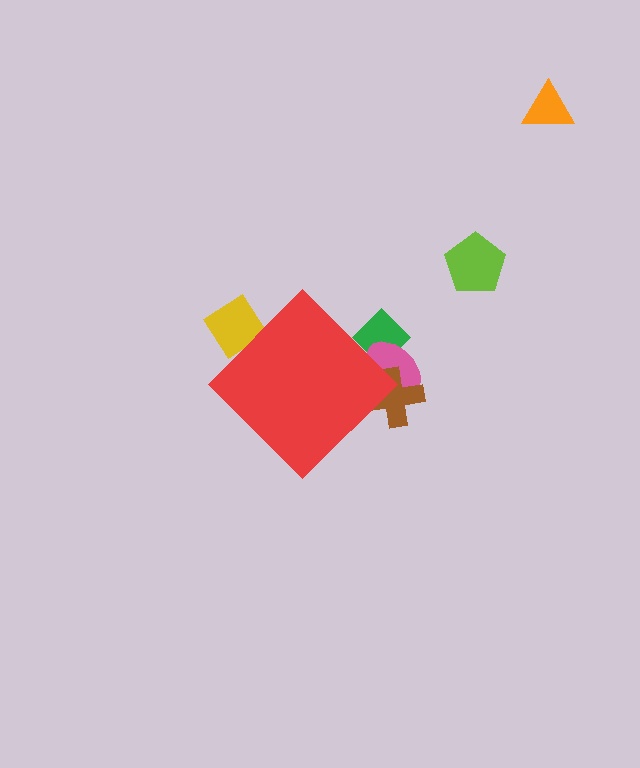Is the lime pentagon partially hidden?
No, the lime pentagon is fully visible.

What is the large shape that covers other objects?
A red diamond.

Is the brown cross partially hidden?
Yes, the brown cross is partially hidden behind the red diamond.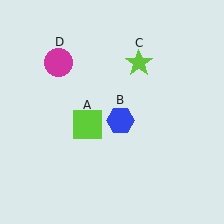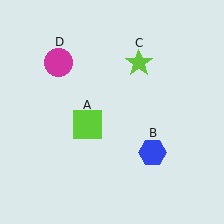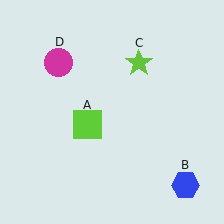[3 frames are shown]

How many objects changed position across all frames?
1 object changed position: blue hexagon (object B).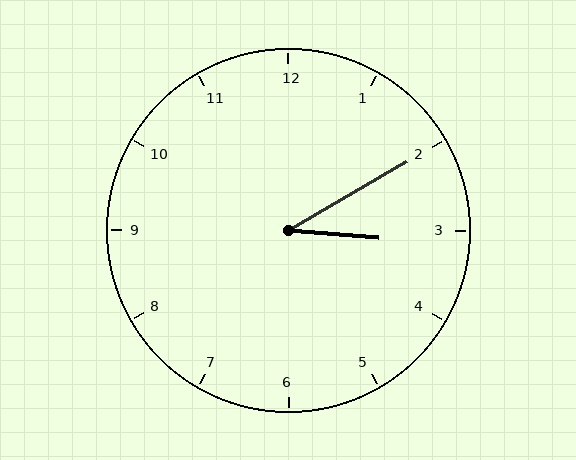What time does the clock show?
3:10.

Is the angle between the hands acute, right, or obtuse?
It is acute.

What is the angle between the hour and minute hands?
Approximately 35 degrees.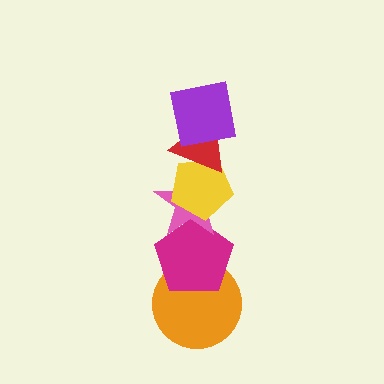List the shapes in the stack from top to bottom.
From top to bottom: the purple square, the red triangle, the yellow pentagon, the pink star, the magenta pentagon, the orange circle.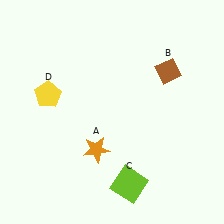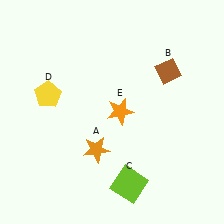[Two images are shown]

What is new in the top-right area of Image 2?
An orange star (E) was added in the top-right area of Image 2.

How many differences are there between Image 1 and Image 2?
There is 1 difference between the two images.